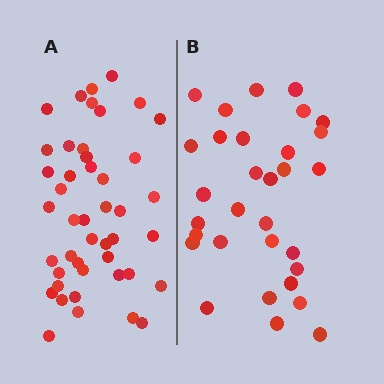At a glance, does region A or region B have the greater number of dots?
Region A (the left region) has more dots.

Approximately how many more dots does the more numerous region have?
Region A has approximately 15 more dots than region B.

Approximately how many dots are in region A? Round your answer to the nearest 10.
About 40 dots. (The exact count is 45, which rounds to 40.)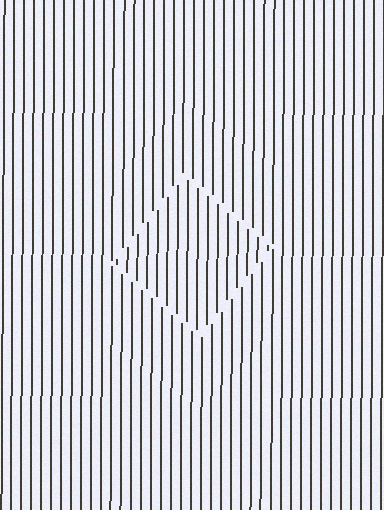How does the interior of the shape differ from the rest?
The interior of the shape contains the same grating, shifted by half a period — the contour is defined by the phase discontinuity where line-ends from the inner and outer gratings abut.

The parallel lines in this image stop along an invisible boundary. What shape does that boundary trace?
An illusory square. The interior of the shape contains the same grating, shifted by half a period — the contour is defined by the phase discontinuity where line-ends from the inner and outer gratings abut.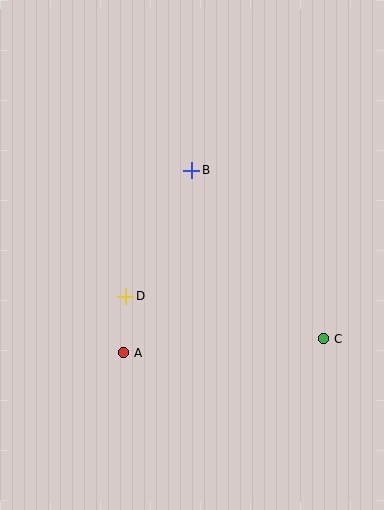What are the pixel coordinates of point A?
Point A is at (124, 353).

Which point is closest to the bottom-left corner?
Point A is closest to the bottom-left corner.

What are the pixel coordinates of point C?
Point C is at (324, 339).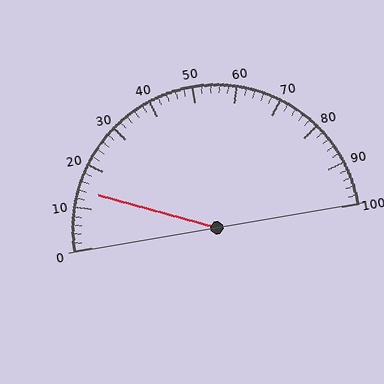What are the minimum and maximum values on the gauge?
The gauge ranges from 0 to 100.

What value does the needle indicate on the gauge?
The needle indicates approximately 14.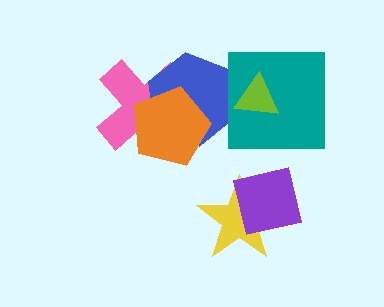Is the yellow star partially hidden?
Yes, it is partially covered by another shape.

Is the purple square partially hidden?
No, no other shape covers it.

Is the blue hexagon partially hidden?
Yes, it is partially covered by another shape.